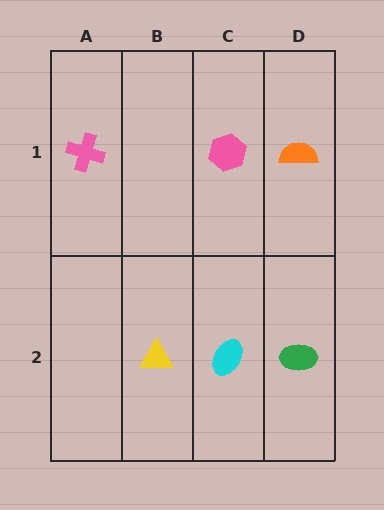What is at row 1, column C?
A pink hexagon.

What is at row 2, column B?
A yellow triangle.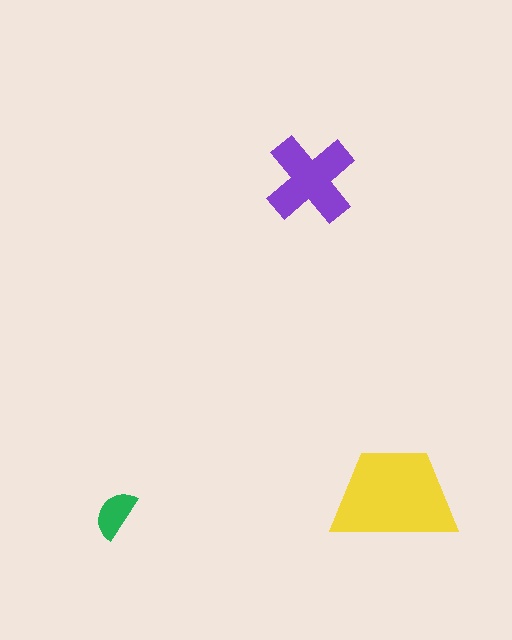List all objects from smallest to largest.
The green semicircle, the purple cross, the yellow trapezoid.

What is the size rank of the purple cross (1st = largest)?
2nd.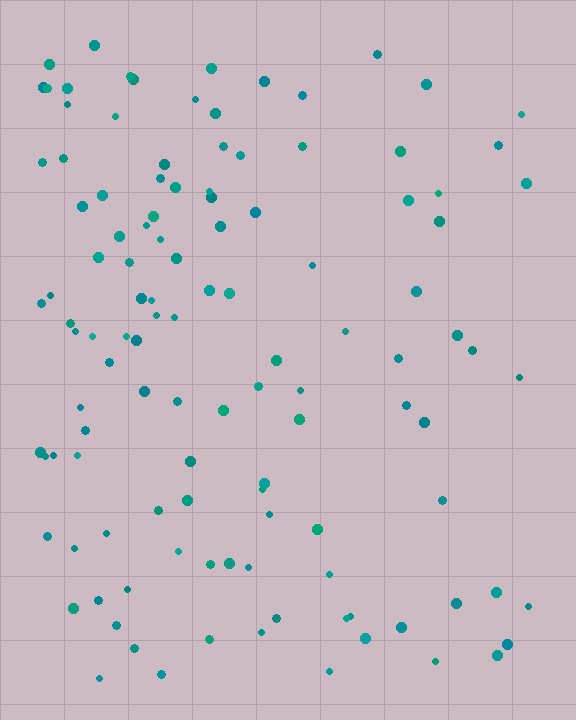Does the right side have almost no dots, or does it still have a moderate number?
Still a moderate number, just noticeably fewer than the left.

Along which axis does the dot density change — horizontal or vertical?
Horizontal.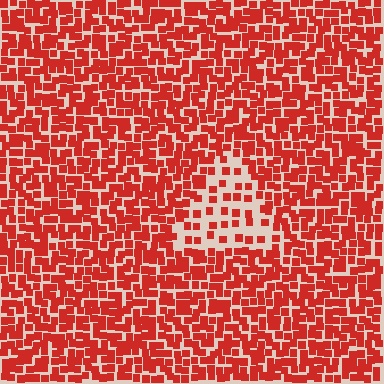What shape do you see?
I see a triangle.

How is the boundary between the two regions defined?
The boundary is defined by a change in element density (approximately 2.4x ratio). All elements are the same color, size, and shape.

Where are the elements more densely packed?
The elements are more densely packed outside the triangle boundary.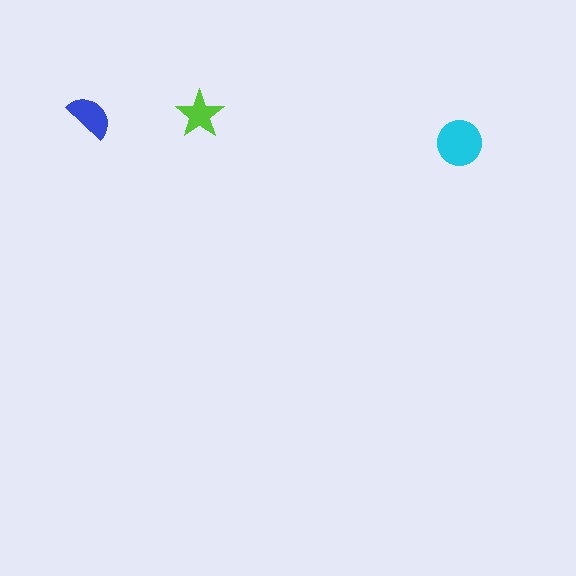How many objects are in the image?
There are 3 objects in the image.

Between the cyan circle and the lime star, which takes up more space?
The cyan circle.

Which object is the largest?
The cyan circle.